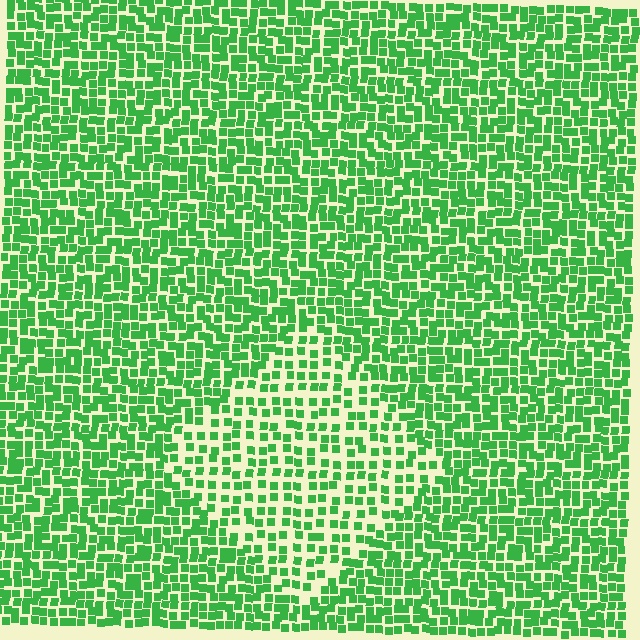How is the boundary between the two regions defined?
The boundary is defined by a change in element density (approximately 1.8x ratio). All elements are the same color, size, and shape.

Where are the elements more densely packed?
The elements are more densely packed outside the diamond boundary.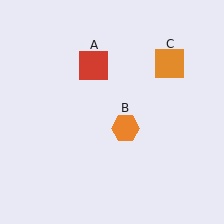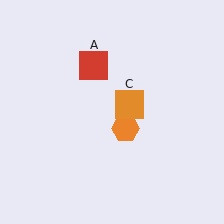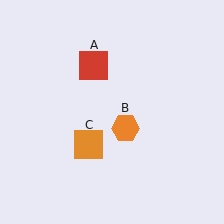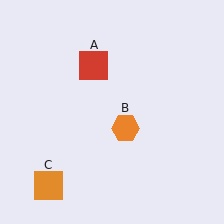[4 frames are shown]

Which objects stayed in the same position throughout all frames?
Red square (object A) and orange hexagon (object B) remained stationary.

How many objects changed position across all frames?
1 object changed position: orange square (object C).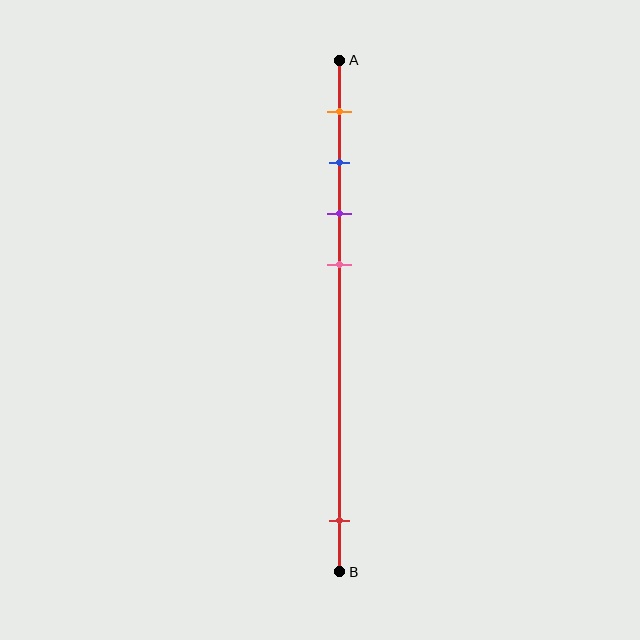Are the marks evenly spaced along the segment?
No, the marks are not evenly spaced.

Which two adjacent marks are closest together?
The blue and purple marks are the closest adjacent pair.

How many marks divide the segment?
There are 5 marks dividing the segment.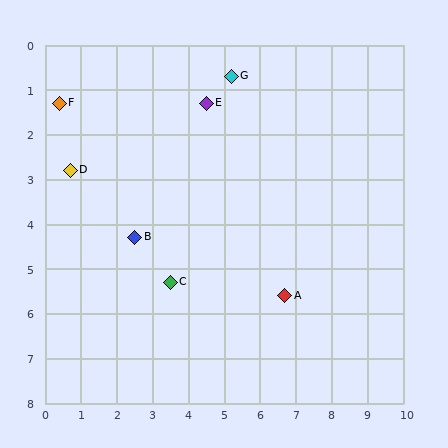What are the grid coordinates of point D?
Point D is at approximately (0.7, 2.8).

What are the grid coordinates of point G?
Point G is at approximately (5.2, 0.7).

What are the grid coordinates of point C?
Point C is at approximately (3.5, 5.3).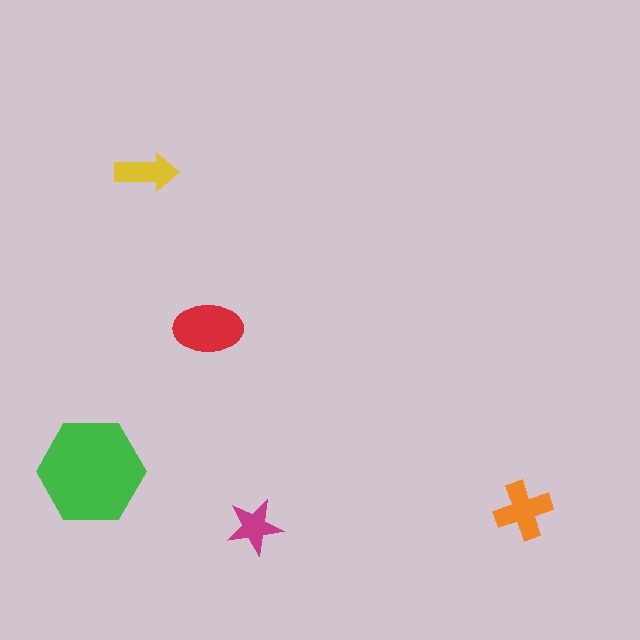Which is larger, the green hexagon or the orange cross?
The green hexagon.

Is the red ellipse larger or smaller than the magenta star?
Larger.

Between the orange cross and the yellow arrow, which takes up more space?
The orange cross.